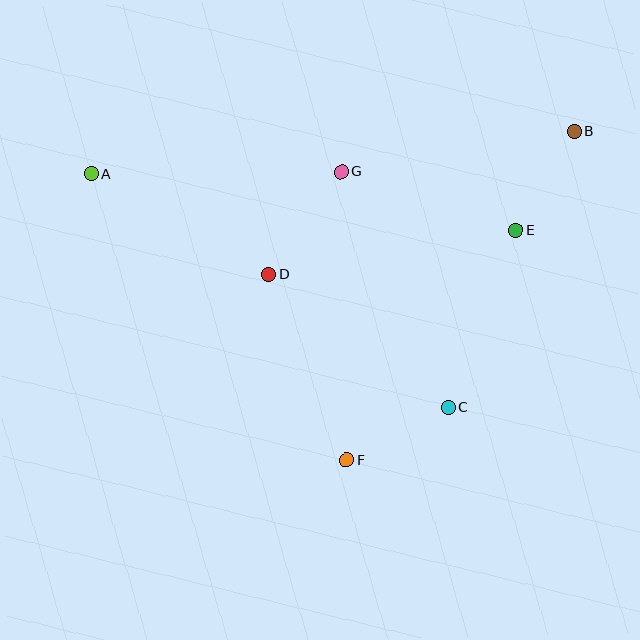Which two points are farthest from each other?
Points A and B are farthest from each other.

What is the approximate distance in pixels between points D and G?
The distance between D and G is approximately 125 pixels.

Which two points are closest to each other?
Points C and F are closest to each other.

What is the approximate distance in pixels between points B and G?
The distance between B and G is approximately 237 pixels.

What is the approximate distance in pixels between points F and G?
The distance between F and G is approximately 288 pixels.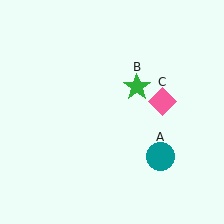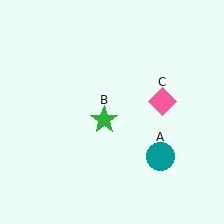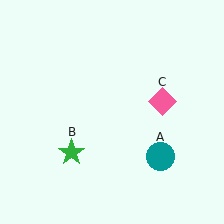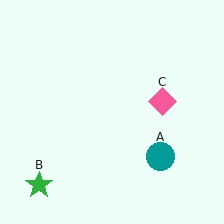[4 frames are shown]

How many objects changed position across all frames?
1 object changed position: green star (object B).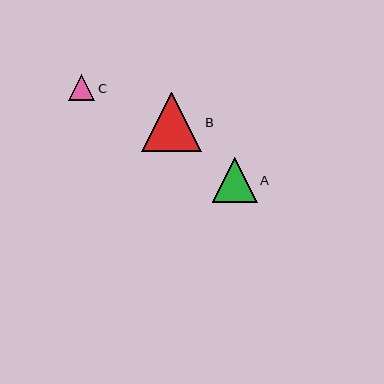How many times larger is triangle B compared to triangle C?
Triangle B is approximately 2.3 times the size of triangle C.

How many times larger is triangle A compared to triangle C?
Triangle A is approximately 1.7 times the size of triangle C.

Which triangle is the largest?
Triangle B is the largest with a size of approximately 60 pixels.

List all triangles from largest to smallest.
From largest to smallest: B, A, C.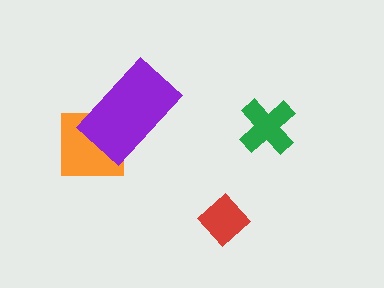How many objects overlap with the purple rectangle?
1 object overlaps with the purple rectangle.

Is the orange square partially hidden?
Yes, it is partially covered by another shape.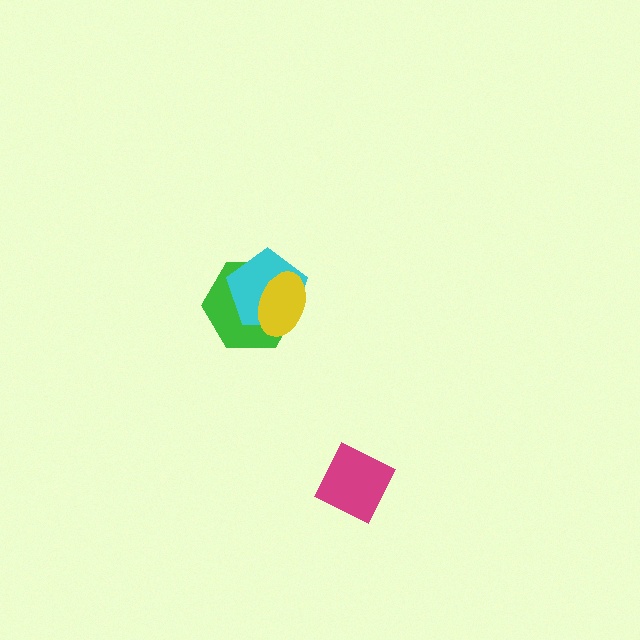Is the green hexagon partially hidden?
Yes, it is partially covered by another shape.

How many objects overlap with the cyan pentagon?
2 objects overlap with the cyan pentagon.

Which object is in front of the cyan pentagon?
The yellow ellipse is in front of the cyan pentagon.